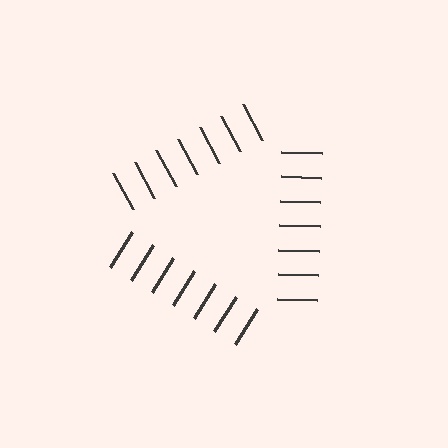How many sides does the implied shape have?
3 sides — the line-ends trace a triangle.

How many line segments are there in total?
21 — 7 along each of the 3 edges.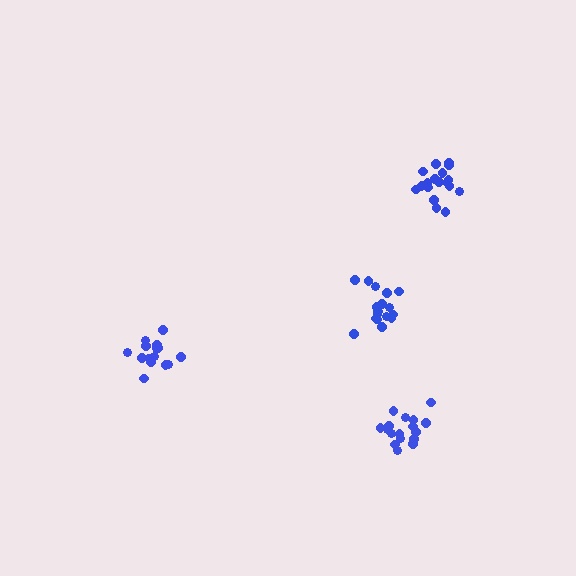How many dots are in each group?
Group 1: 18 dots, Group 2: 17 dots, Group 3: 15 dots, Group 4: 19 dots (69 total).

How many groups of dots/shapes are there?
There are 4 groups.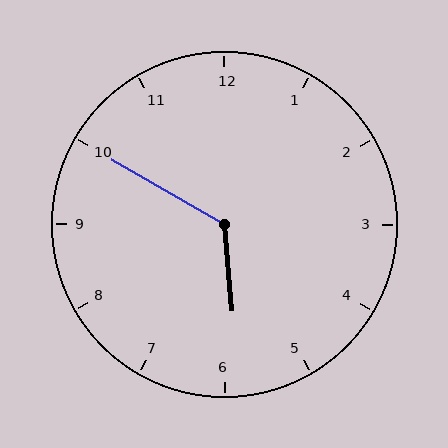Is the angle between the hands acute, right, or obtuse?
It is obtuse.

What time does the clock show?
5:50.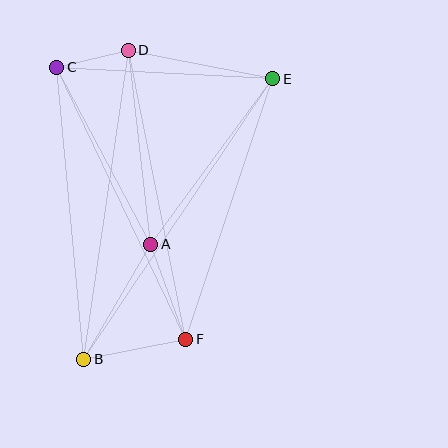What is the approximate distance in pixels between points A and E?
The distance between A and E is approximately 206 pixels.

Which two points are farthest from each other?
Points B and E are farthest from each other.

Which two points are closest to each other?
Points C and D are closest to each other.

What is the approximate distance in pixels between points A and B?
The distance between A and B is approximately 133 pixels.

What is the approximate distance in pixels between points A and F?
The distance between A and F is approximately 101 pixels.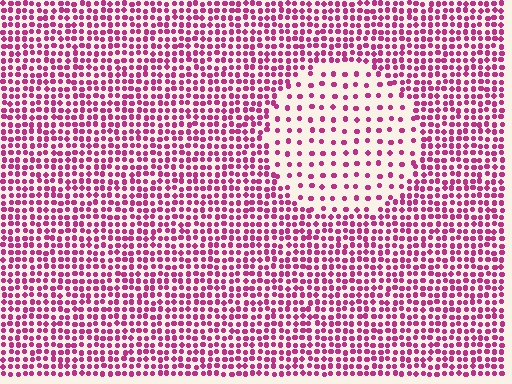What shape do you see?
I see a circle.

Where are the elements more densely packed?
The elements are more densely packed outside the circle boundary.